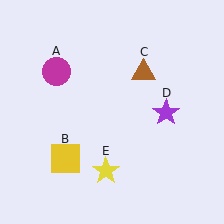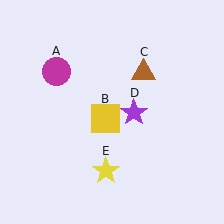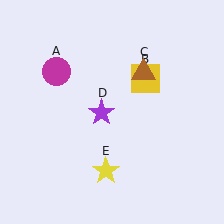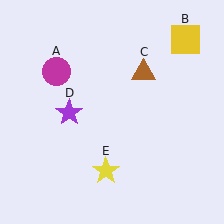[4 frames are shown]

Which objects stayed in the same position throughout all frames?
Magenta circle (object A) and brown triangle (object C) and yellow star (object E) remained stationary.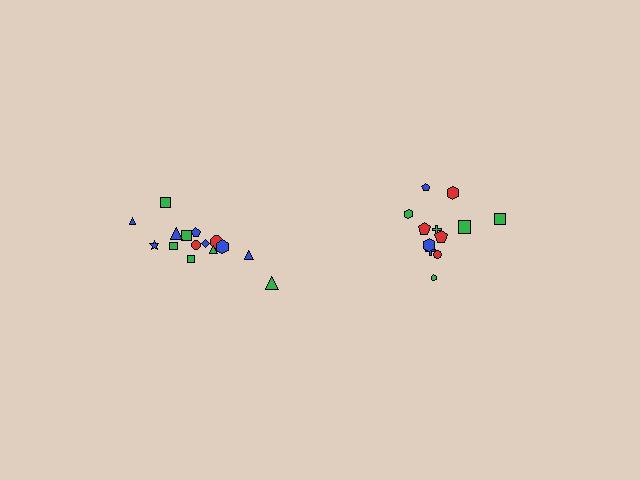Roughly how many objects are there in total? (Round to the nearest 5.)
Roughly 25 objects in total.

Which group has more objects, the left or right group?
The left group.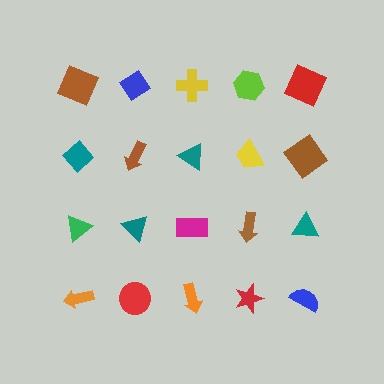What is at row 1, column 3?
A yellow cross.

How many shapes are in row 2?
5 shapes.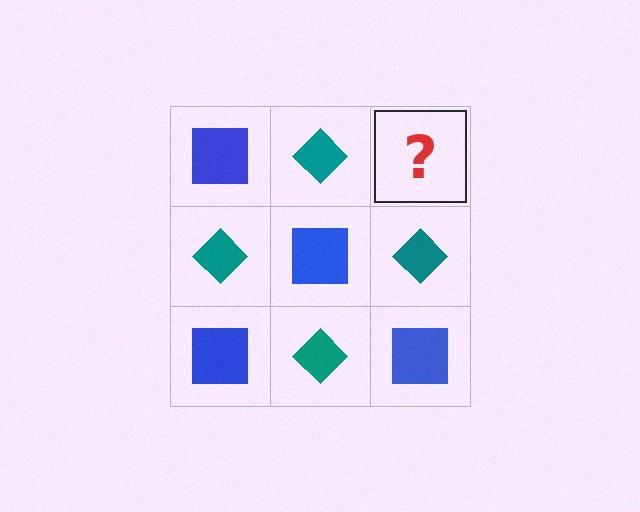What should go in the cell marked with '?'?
The missing cell should contain a blue square.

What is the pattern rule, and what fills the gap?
The rule is that it alternates blue square and teal diamond in a checkerboard pattern. The gap should be filled with a blue square.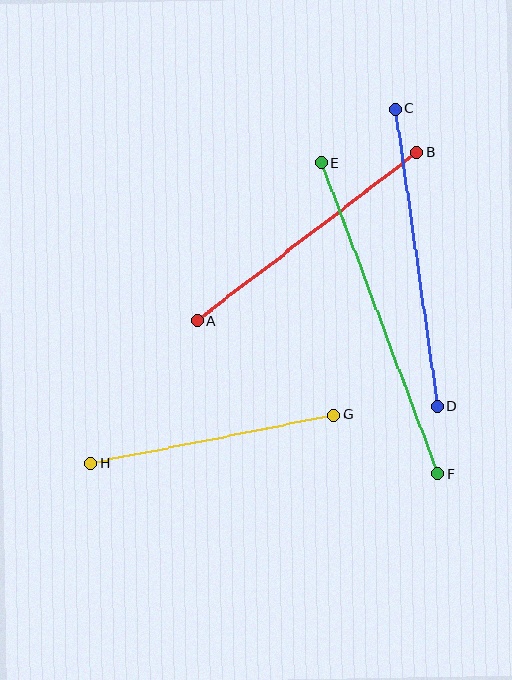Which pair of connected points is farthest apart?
Points E and F are farthest apart.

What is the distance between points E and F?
The distance is approximately 332 pixels.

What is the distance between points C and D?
The distance is approximately 301 pixels.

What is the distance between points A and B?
The distance is approximately 277 pixels.